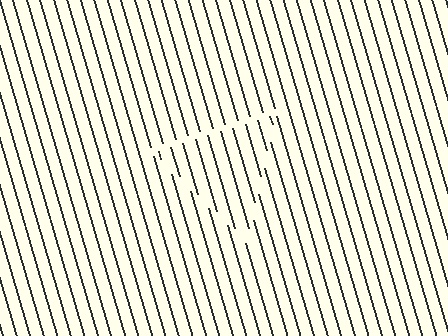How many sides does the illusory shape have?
3 sides — the line-ends trace a triangle.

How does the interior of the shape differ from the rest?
The interior of the shape contains the same grating, shifted by half a period — the contour is defined by the phase discontinuity where line-ends from the inner and outer gratings abut.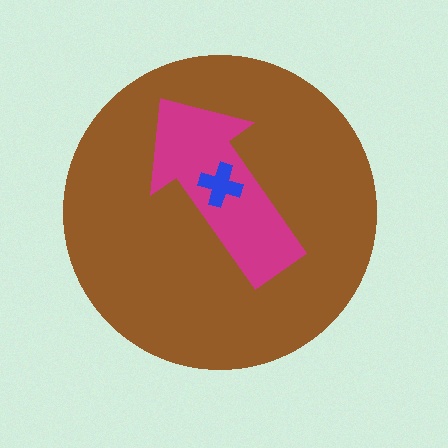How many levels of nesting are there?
3.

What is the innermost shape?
The blue cross.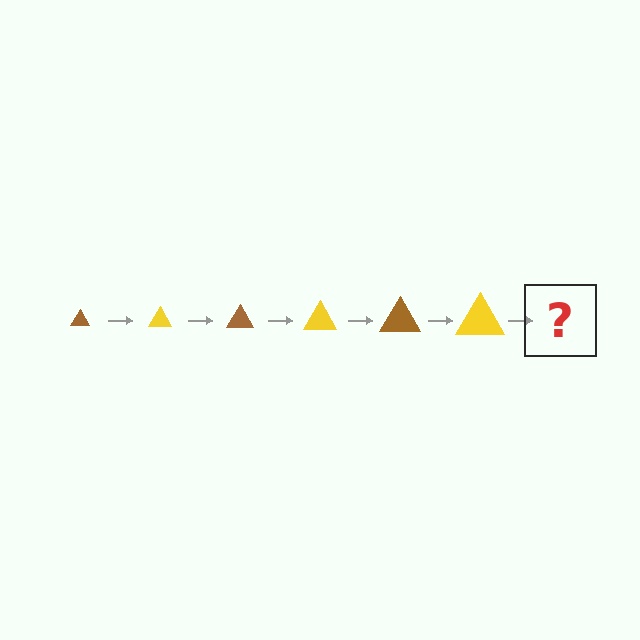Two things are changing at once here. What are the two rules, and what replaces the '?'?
The two rules are that the triangle grows larger each step and the color cycles through brown and yellow. The '?' should be a brown triangle, larger than the previous one.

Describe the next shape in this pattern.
It should be a brown triangle, larger than the previous one.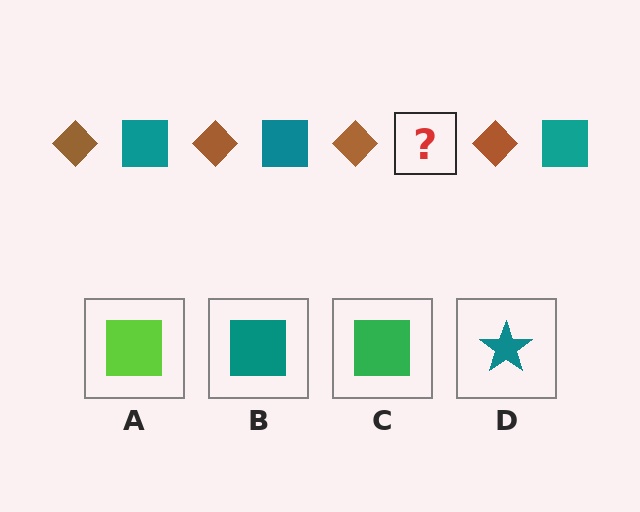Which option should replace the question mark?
Option B.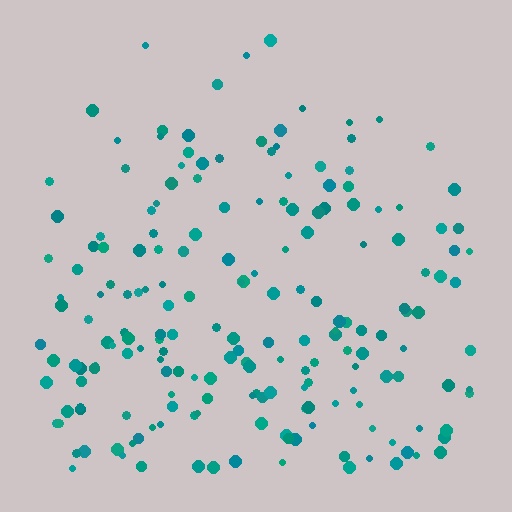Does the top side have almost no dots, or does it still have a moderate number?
Still a moderate number, just noticeably fewer than the bottom.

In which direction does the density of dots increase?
From top to bottom, with the bottom side densest.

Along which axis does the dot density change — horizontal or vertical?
Vertical.